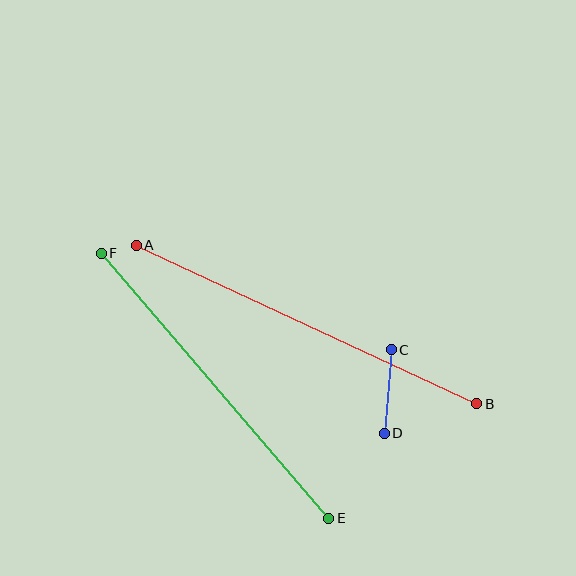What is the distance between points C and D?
The distance is approximately 84 pixels.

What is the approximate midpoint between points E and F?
The midpoint is at approximately (215, 386) pixels.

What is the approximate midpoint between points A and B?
The midpoint is at approximately (307, 325) pixels.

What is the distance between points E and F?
The distance is approximately 349 pixels.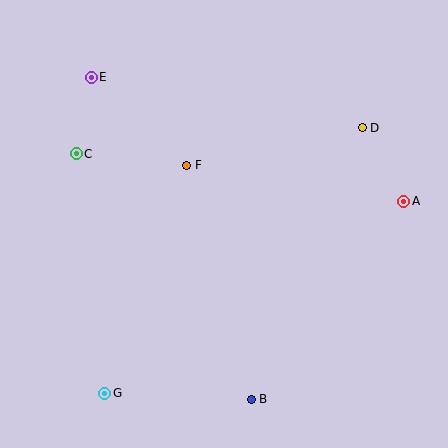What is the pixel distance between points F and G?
The distance between F and G is 242 pixels.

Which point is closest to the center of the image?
Point F at (187, 165) is closest to the center.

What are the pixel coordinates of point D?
Point D is at (362, 128).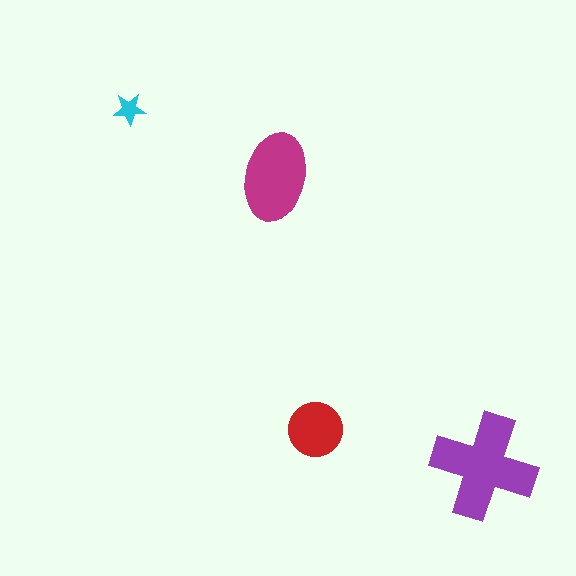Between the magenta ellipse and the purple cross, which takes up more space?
The purple cross.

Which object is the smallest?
The cyan star.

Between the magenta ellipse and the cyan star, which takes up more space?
The magenta ellipse.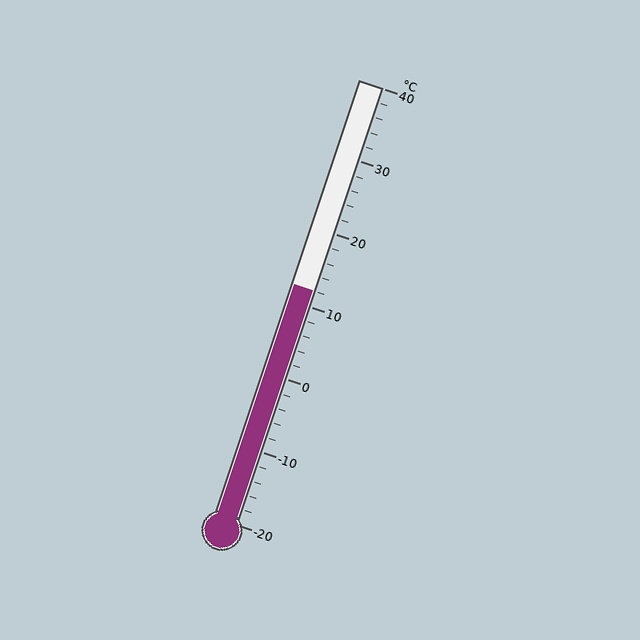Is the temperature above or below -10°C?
The temperature is above -10°C.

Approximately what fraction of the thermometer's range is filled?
The thermometer is filled to approximately 55% of its range.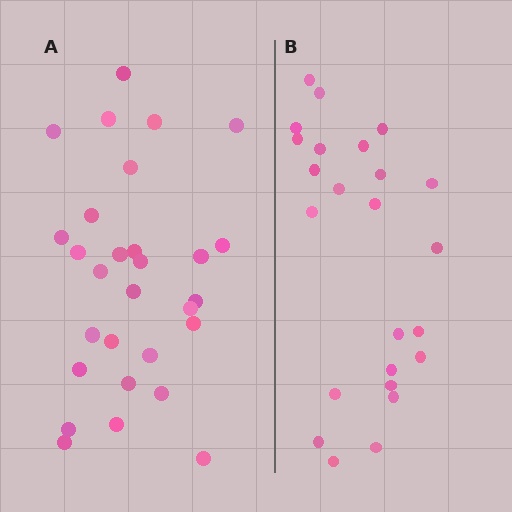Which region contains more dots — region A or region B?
Region A (the left region) has more dots.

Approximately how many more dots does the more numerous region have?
Region A has about 5 more dots than region B.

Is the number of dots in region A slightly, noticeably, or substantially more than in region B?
Region A has only slightly more — the two regions are fairly close. The ratio is roughly 1.2 to 1.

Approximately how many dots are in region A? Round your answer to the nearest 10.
About 30 dots. (The exact count is 29, which rounds to 30.)